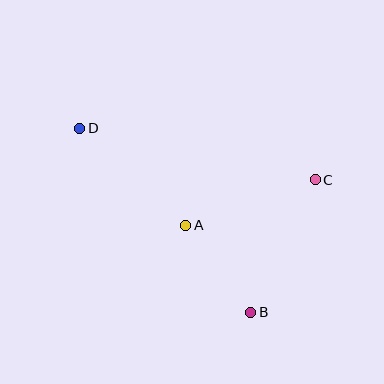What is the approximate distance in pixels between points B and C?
The distance between B and C is approximately 147 pixels.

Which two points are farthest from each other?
Points B and D are farthest from each other.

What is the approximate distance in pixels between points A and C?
The distance between A and C is approximately 137 pixels.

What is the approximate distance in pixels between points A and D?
The distance between A and D is approximately 144 pixels.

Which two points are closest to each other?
Points A and B are closest to each other.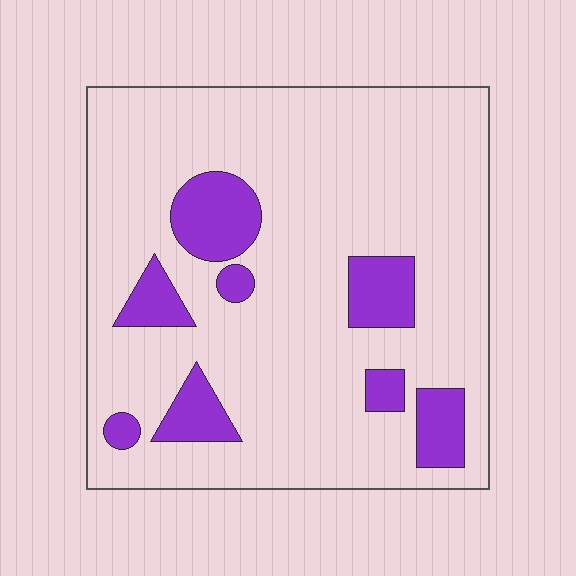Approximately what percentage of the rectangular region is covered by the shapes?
Approximately 15%.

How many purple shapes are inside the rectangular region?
8.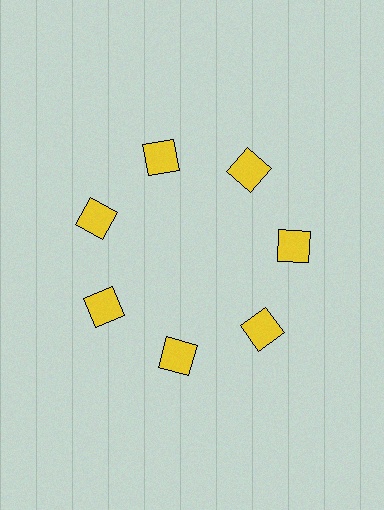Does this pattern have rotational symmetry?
Yes, this pattern has 7-fold rotational symmetry. It looks the same after rotating 51 degrees around the center.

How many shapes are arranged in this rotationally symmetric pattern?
There are 7 shapes, arranged in 7 groups of 1.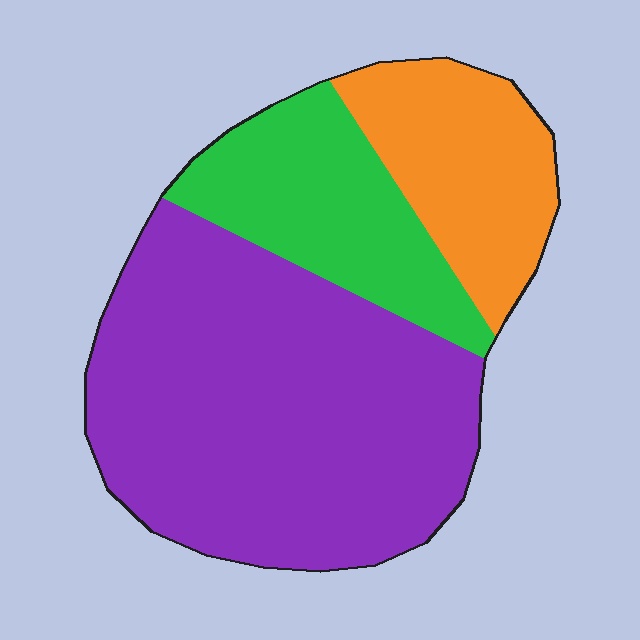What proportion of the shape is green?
Green takes up about one fifth (1/5) of the shape.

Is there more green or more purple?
Purple.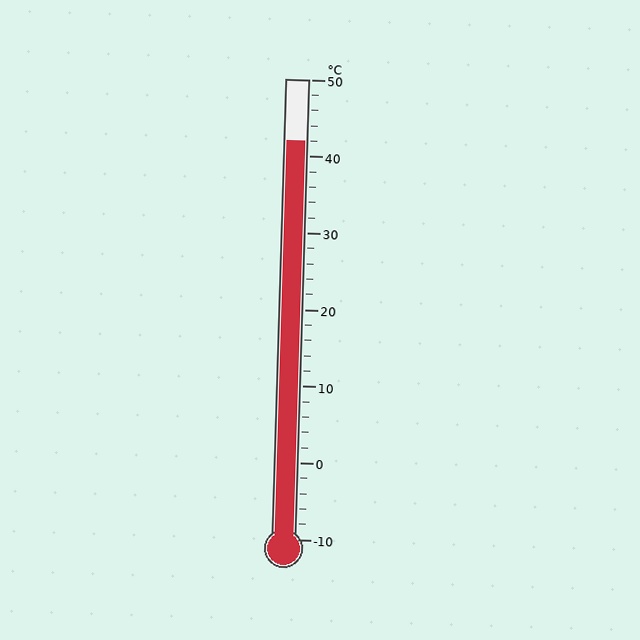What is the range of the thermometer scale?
The thermometer scale ranges from -10°C to 50°C.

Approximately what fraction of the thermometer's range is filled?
The thermometer is filled to approximately 85% of its range.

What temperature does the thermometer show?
The thermometer shows approximately 42°C.